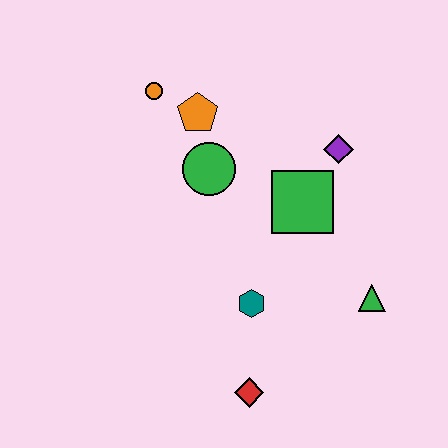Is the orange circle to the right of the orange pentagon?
No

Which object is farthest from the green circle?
The red diamond is farthest from the green circle.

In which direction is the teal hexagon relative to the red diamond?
The teal hexagon is above the red diamond.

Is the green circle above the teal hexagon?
Yes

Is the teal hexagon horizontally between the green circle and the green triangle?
Yes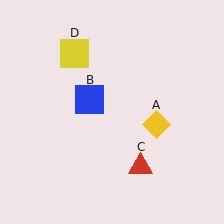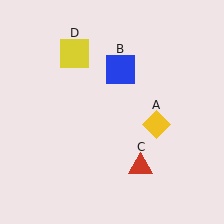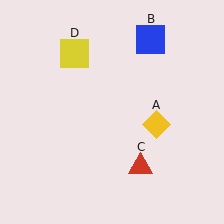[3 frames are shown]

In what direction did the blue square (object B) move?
The blue square (object B) moved up and to the right.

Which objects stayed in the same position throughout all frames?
Yellow diamond (object A) and red triangle (object C) and yellow square (object D) remained stationary.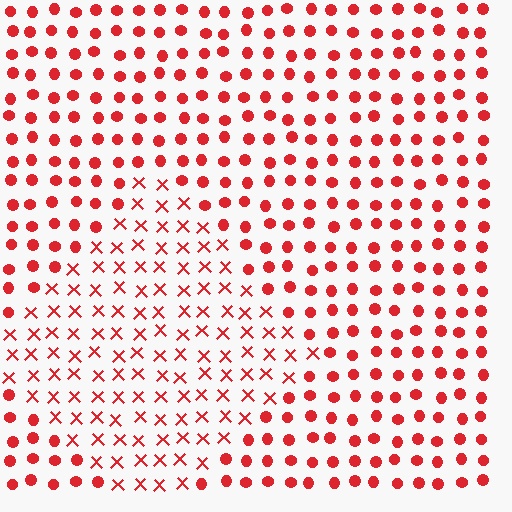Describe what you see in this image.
The image is filled with small red elements arranged in a uniform grid. A diamond-shaped region contains X marks, while the surrounding area contains circles. The boundary is defined purely by the change in element shape.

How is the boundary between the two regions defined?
The boundary is defined by a change in element shape: X marks inside vs. circles outside. All elements share the same color and spacing.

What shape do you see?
I see a diamond.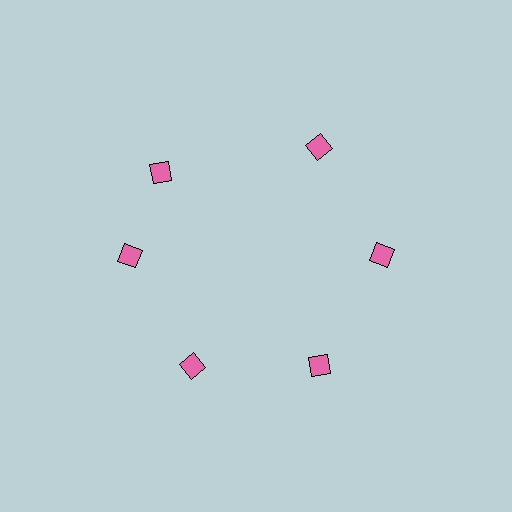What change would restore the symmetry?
The symmetry would be restored by rotating it back into even spacing with its neighbors so that all 6 diamonds sit at equal angles and equal distance from the center.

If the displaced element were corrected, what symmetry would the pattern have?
It would have 6-fold rotational symmetry — the pattern would map onto itself every 60 degrees.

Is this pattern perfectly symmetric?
No. The 6 pink diamonds are arranged in a ring, but one element near the 11 o'clock position is rotated out of alignment along the ring, breaking the 6-fold rotational symmetry.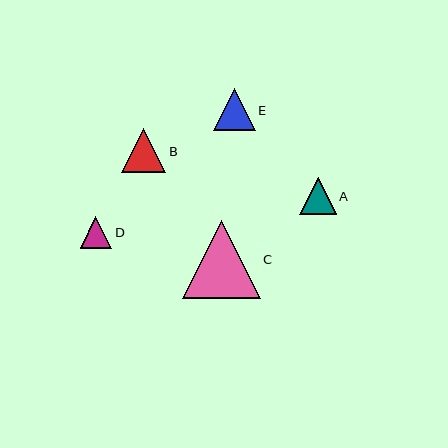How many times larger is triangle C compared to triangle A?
Triangle C is approximately 2.1 times the size of triangle A.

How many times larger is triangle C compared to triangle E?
Triangle C is approximately 1.9 times the size of triangle E.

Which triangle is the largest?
Triangle C is the largest with a size of approximately 78 pixels.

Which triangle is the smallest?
Triangle D is the smallest with a size of approximately 31 pixels.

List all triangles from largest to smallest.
From largest to smallest: C, B, E, A, D.